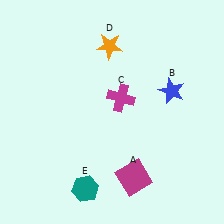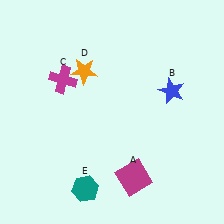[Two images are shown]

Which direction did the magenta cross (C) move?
The magenta cross (C) moved left.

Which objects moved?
The objects that moved are: the magenta cross (C), the orange star (D).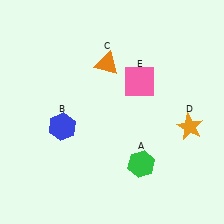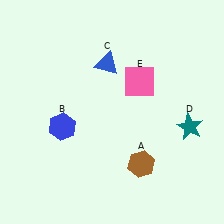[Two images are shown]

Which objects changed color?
A changed from green to brown. C changed from orange to blue. D changed from orange to teal.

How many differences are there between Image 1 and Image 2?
There are 3 differences between the two images.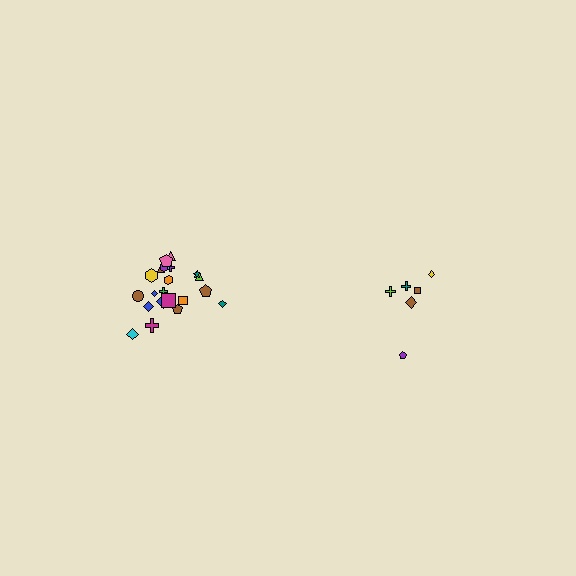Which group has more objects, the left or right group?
The left group.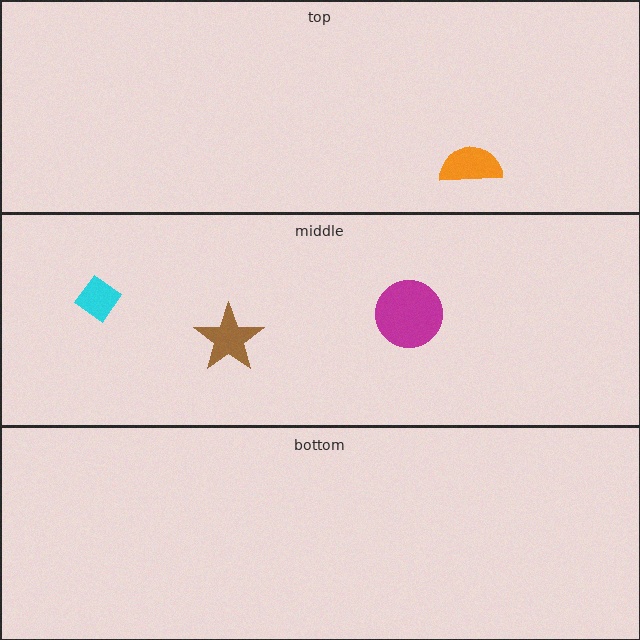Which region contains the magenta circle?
The middle region.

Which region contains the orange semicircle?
The top region.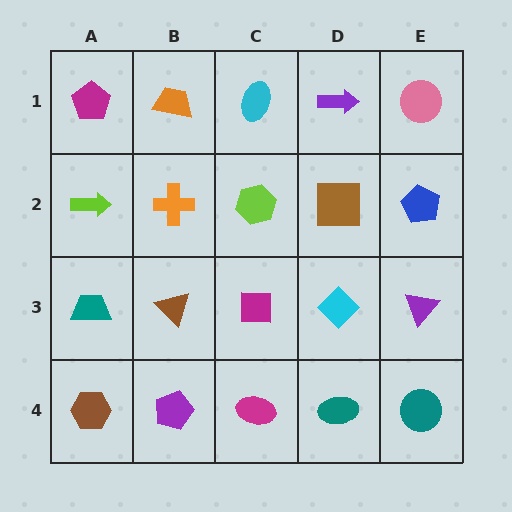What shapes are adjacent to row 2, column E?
A pink circle (row 1, column E), a purple triangle (row 3, column E), a brown square (row 2, column D).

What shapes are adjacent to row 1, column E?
A blue pentagon (row 2, column E), a purple arrow (row 1, column D).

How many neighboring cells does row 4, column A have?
2.